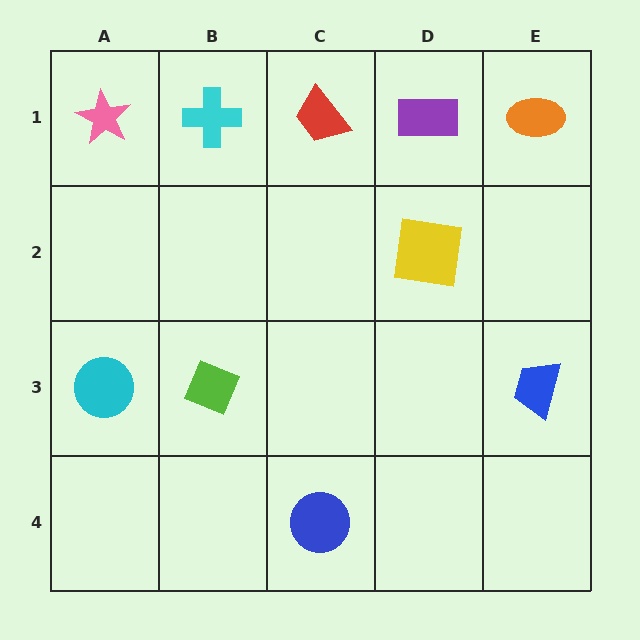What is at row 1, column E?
An orange ellipse.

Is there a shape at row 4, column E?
No, that cell is empty.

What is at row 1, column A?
A pink star.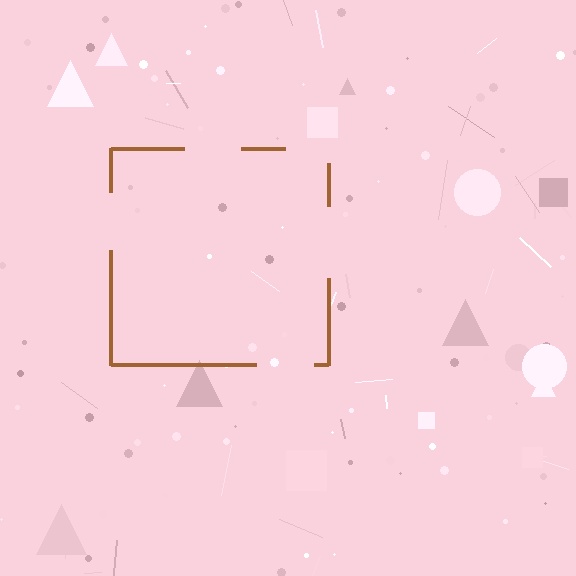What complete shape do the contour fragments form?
The contour fragments form a square.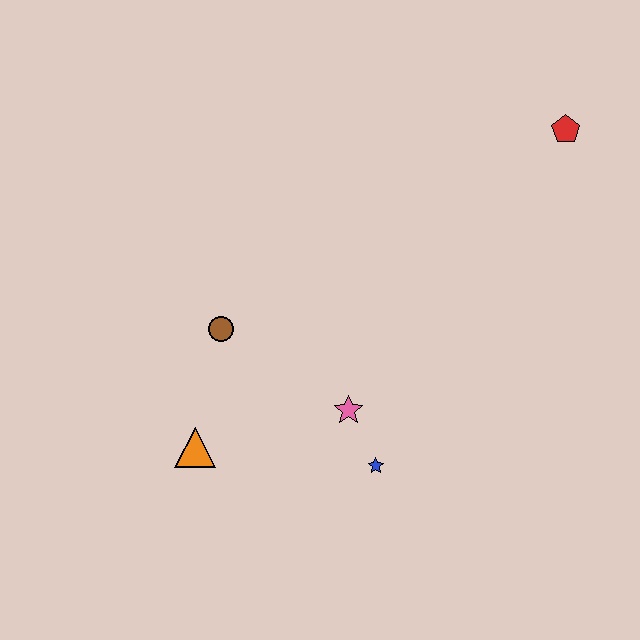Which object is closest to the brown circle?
The orange triangle is closest to the brown circle.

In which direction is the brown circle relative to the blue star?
The brown circle is to the left of the blue star.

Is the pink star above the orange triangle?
Yes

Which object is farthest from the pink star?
The red pentagon is farthest from the pink star.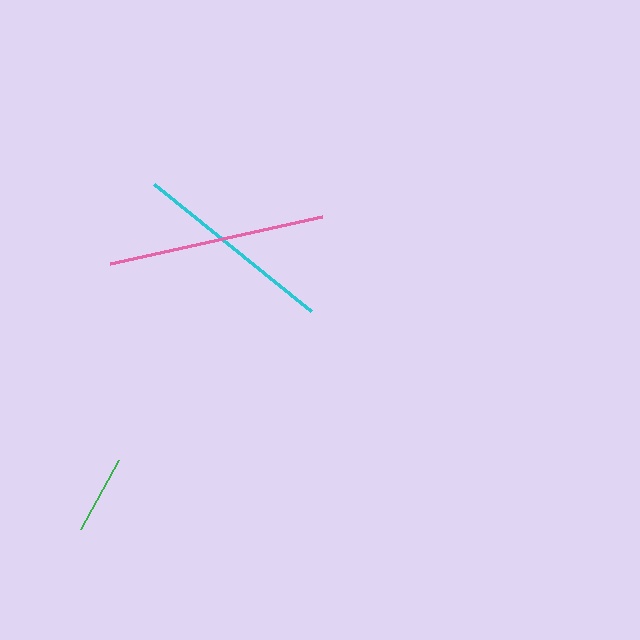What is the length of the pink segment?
The pink segment is approximately 218 pixels long.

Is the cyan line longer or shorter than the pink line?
The pink line is longer than the cyan line.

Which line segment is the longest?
The pink line is the longest at approximately 218 pixels.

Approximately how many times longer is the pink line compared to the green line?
The pink line is approximately 2.8 times the length of the green line.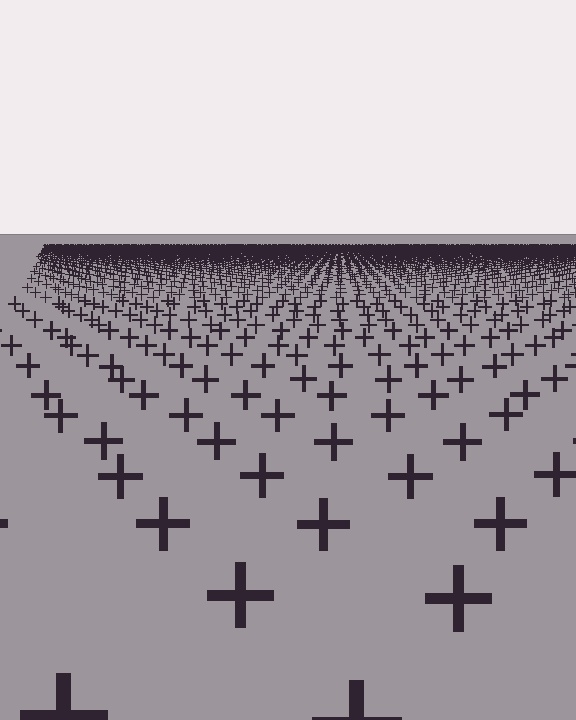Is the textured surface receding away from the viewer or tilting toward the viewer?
The surface is receding away from the viewer. Texture elements get smaller and denser toward the top.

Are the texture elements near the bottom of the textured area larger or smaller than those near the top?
Larger. Near the bottom, elements are closer to the viewer and appear at a bigger on-screen size.